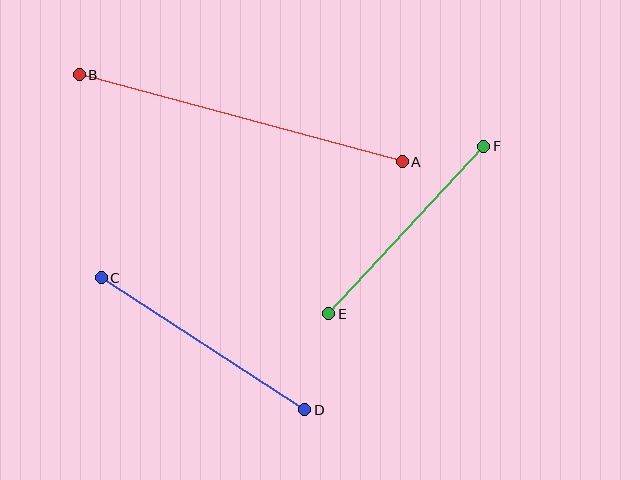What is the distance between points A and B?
The distance is approximately 335 pixels.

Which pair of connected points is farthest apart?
Points A and B are farthest apart.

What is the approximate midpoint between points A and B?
The midpoint is at approximately (241, 118) pixels.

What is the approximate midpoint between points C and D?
The midpoint is at approximately (203, 344) pixels.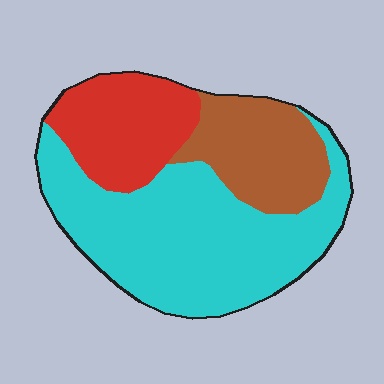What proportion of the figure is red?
Red covers roughly 20% of the figure.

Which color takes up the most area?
Cyan, at roughly 55%.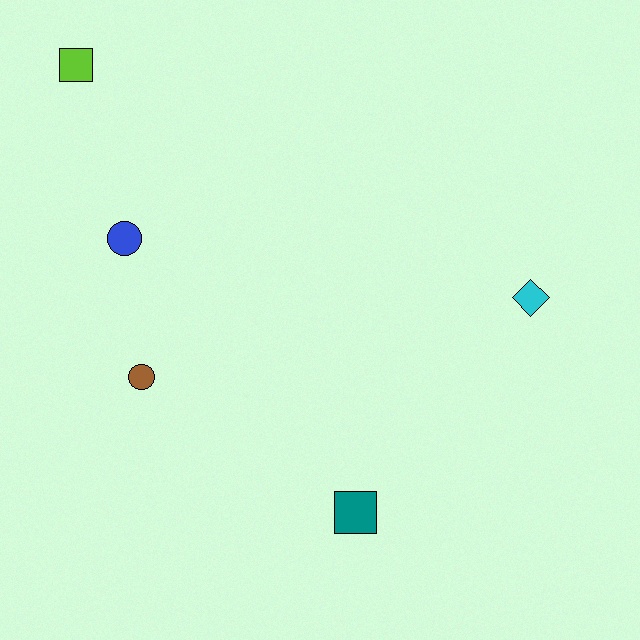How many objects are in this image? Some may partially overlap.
There are 5 objects.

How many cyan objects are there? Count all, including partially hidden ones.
There is 1 cyan object.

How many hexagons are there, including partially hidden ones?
There are no hexagons.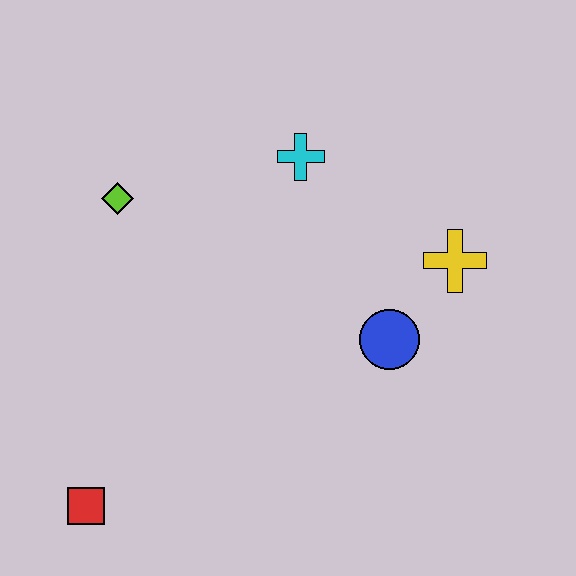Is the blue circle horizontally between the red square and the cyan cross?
No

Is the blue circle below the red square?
No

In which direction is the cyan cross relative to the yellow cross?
The cyan cross is to the left of the yellow cross.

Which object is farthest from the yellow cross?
The red square is farthest from the yellow cross.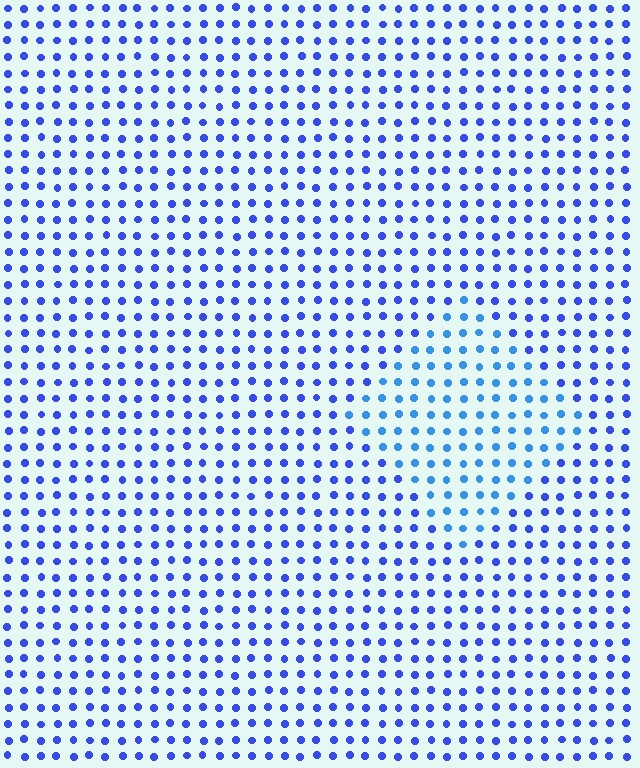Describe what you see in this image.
The image is filled with small blue elements in a uniform arrangement. A diamond-shaped region is visible where the elements are tinted to a slightly different hue, forming a subtle color boundary.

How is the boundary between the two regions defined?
The boundary is defined purely by a slight shift in hue (about 25 degrees). Spacing, size, and orientation are identical on both sides.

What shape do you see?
I see a diamond.